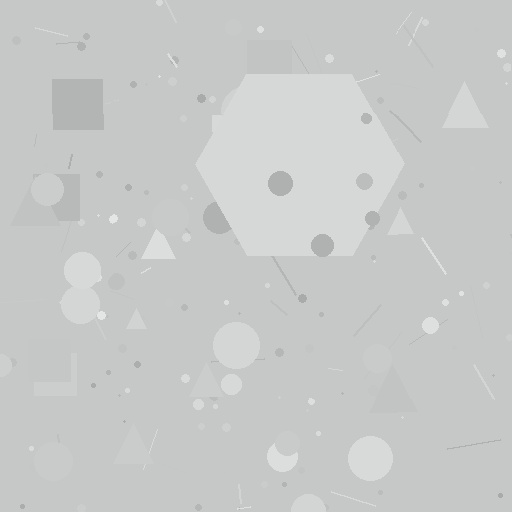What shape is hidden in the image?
A hexagon is hidden in the image.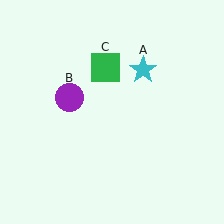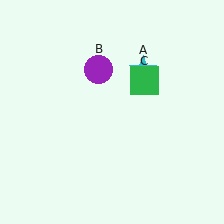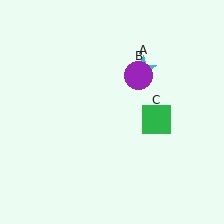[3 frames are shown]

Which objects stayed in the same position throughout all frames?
Cyan star (object A) remained stationary.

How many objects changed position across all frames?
2 objects changed position: purple circle (object B), green square (object C).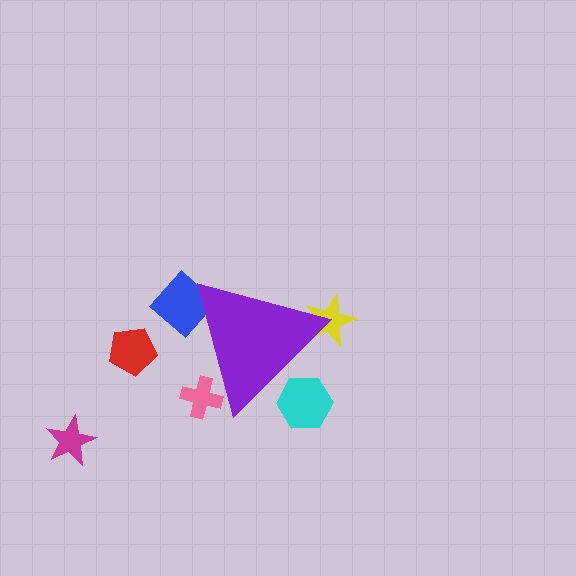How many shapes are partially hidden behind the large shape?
4 shapes are partially hidden.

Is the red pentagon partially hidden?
No, the red pentagon is fully visible.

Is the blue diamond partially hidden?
Yes, the blue diamond is partially hidden behind the purple triangle.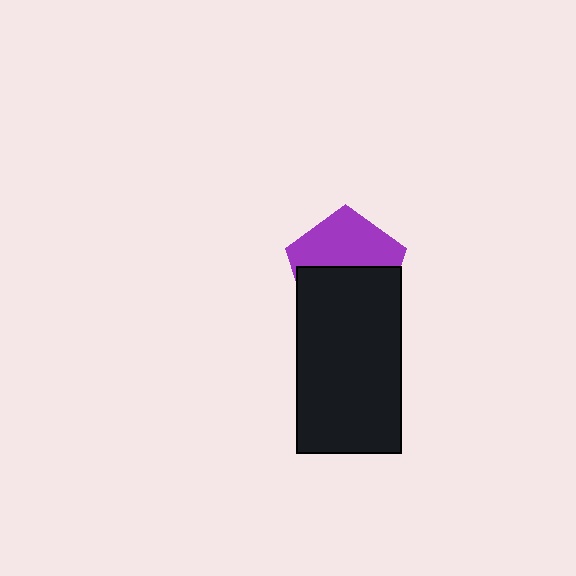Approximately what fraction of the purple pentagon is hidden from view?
Roughly 52% of the purple pentagon is hidden behind the black rectangle.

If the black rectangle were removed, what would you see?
You would see the complete purple pentagon.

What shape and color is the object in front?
The object in front is a black rectangle.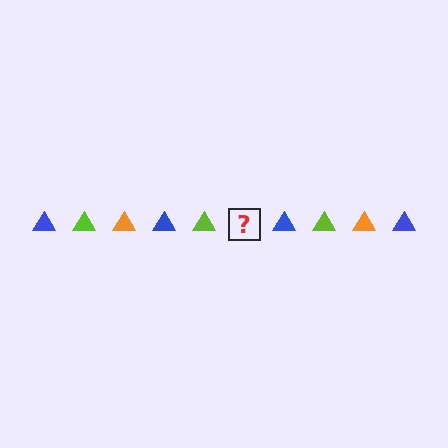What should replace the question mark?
The question mark should be replaced with an orange triangle.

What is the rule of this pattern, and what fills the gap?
The rule is that the pattern cycles through blue, lime, orange triangles. The gap should be filled with an orange triangle.